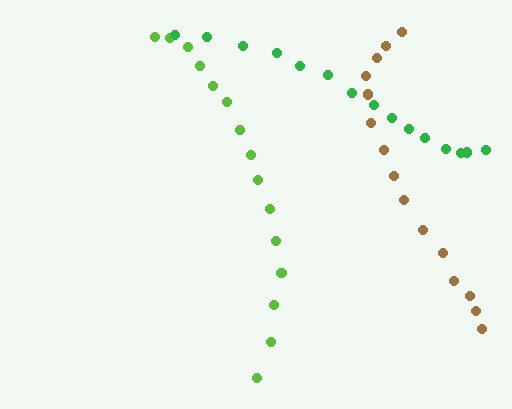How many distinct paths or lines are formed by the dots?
There are 3 distinct paths.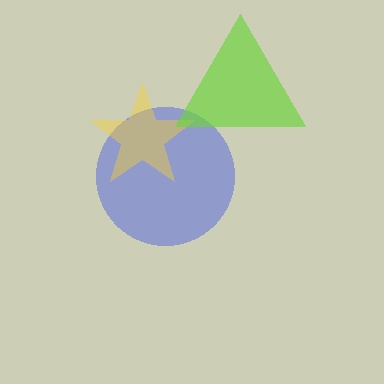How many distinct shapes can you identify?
There are 3 distinct shapes: a blue circle, a yellow star, a lime triangle.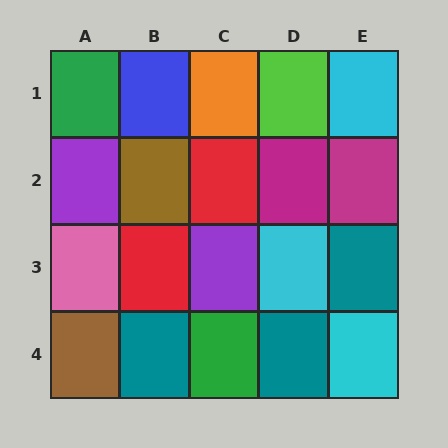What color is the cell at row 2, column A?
Purple.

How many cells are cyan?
3 cells are cyan.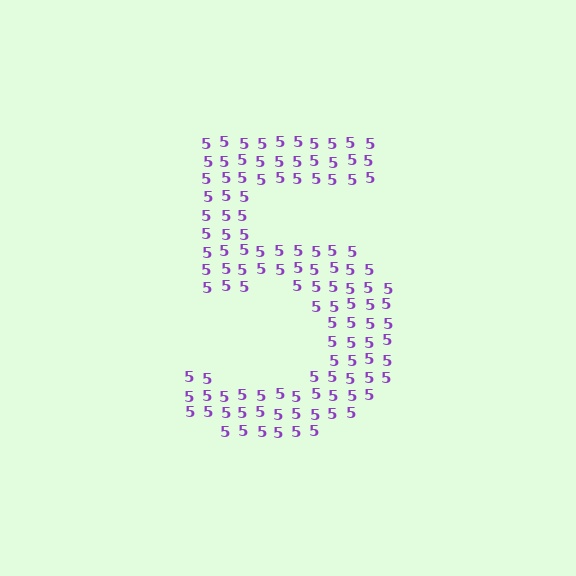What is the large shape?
The large shape is the digit 5.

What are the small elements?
The small elements are digit 5's.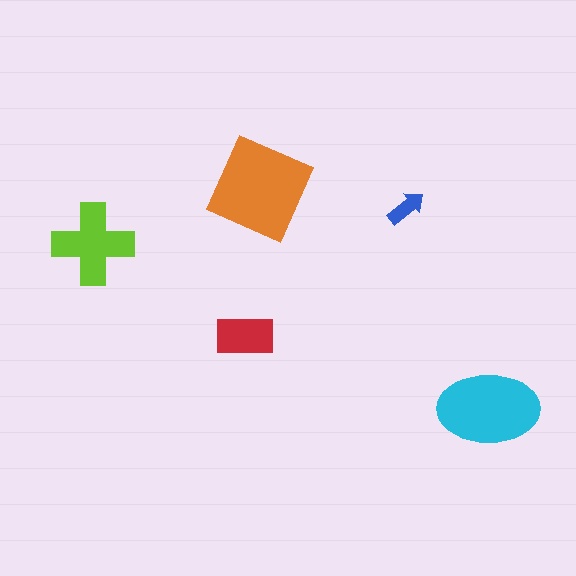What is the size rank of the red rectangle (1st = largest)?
4th.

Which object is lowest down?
The cyan ellipse is bottommost.